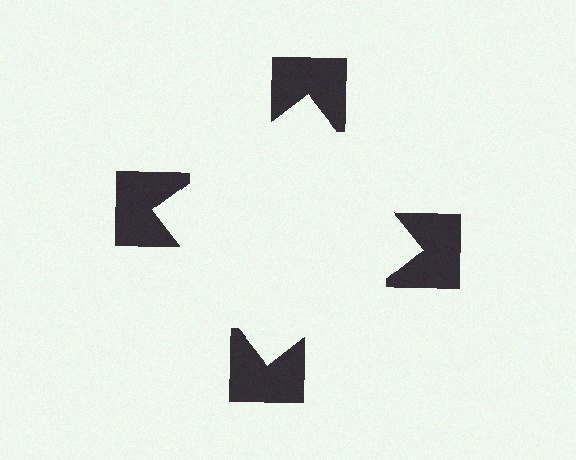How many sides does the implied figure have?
4 sides.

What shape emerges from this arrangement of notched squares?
An illusory square — its edges are inferred from the aligned wedge cuts in the notched squares, not physically drawn.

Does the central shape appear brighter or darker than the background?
It typically appears slightly brighter than the background, even though no actual brightness change is drawn.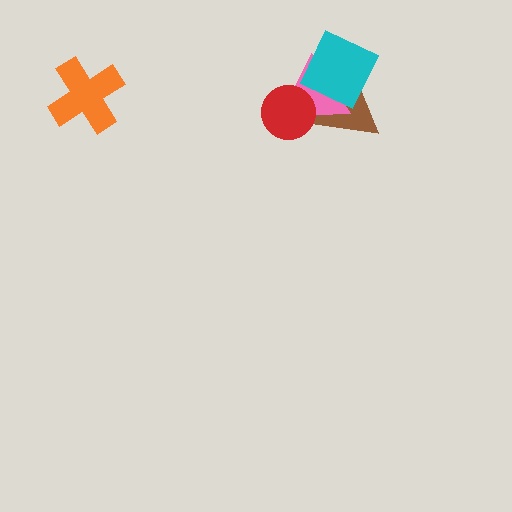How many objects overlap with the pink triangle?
3 objects overlap with the pink triangle.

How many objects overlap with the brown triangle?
3 objects overlap with the brown triangle.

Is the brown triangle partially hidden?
Yes, it is partially covered by another shape.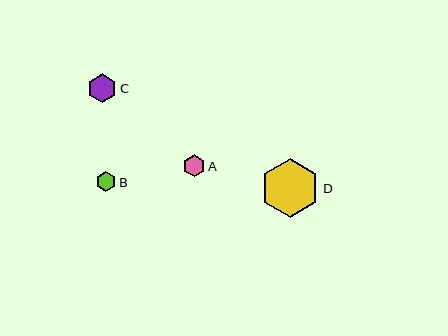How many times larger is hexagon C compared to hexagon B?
Hexagon C is approximately 1.4 times the size of hexagon B.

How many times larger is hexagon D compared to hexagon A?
Hexagon D is approximately 2.7 times the size of hexagon A.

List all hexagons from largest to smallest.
From largest to smallest: D, C, A, B.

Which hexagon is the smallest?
Hexagon B is the smallest with a size of approximately 20 pixels.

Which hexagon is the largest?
Hexagon D is the largest with a size of approximately 59 pixels.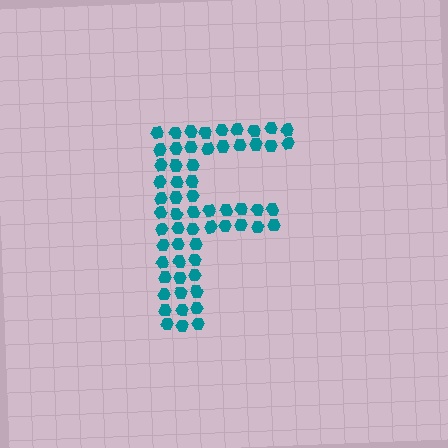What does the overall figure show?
The overall figure shows the letter F.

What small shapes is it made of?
It is made of small hexagons.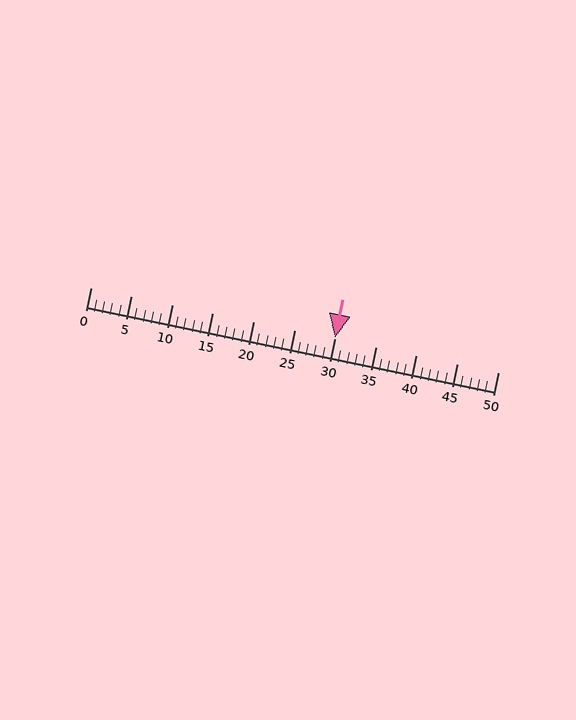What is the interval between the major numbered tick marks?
The major tick marks are spaced 5 units apart.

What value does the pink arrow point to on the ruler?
The pink arrow points to approximately 30.